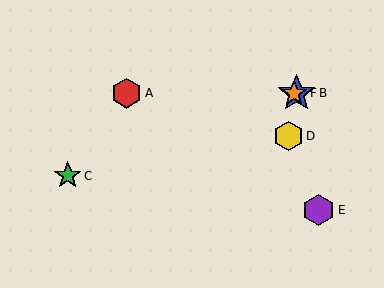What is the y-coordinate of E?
Object E is at y≈210.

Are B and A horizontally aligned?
Yes, both are at y≈93.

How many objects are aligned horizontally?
3 objects (A, B, F) are aligned horizontally.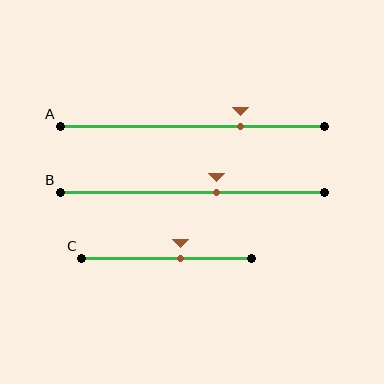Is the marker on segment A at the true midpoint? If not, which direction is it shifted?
No, the marker on segment A is shifted to the right by about 18% of the segment length.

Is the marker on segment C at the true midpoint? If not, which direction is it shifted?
No, the marker on segment C is shifted to the right by about 8% of the segment length.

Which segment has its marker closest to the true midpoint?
Segment C has its marker closest to the true midpoint.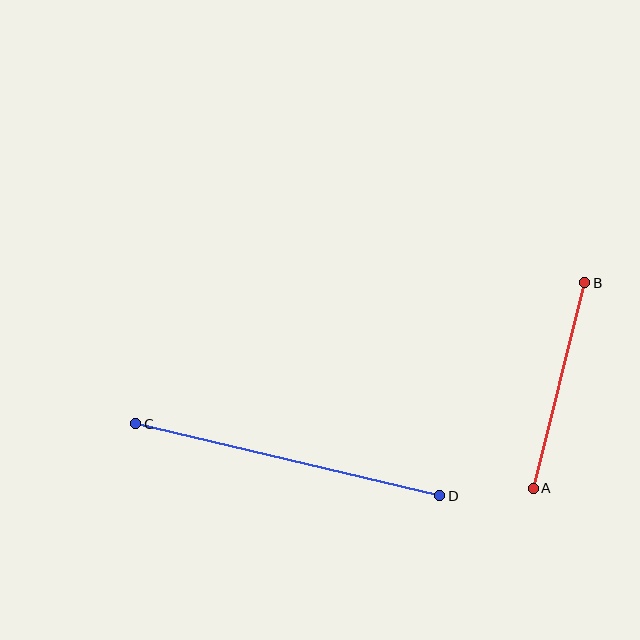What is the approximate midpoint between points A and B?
The midpoint is at approximately (559, 386) pixels.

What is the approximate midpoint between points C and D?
The midpoint is at approximately (288, 460) pixels.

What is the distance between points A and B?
The distance is approximately 212 pixels.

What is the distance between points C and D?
The distance is approximately 312 pixels.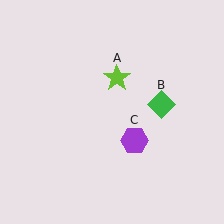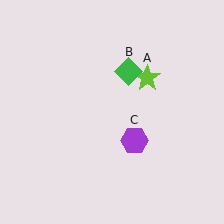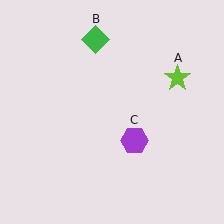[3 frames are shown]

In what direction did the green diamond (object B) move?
The green diamond (object B) moved up and to the left.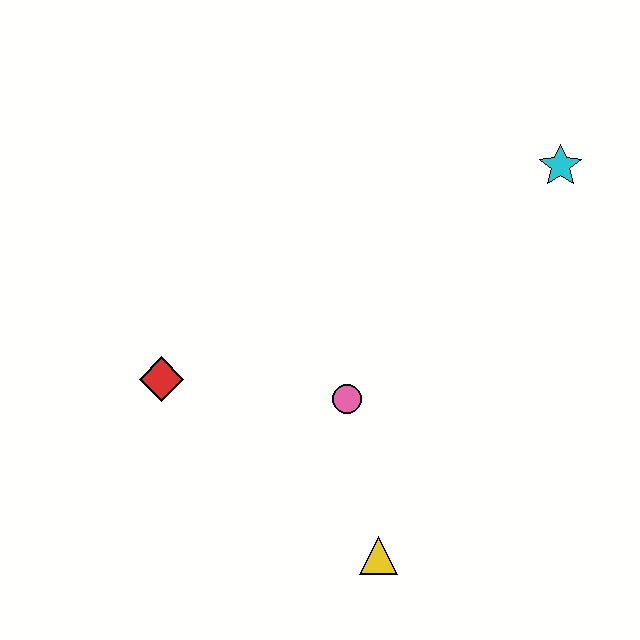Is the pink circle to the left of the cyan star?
Yes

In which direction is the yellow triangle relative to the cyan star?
The yellow triangle is below the cyan star.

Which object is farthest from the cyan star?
The red diamond is farthest from the cyan star.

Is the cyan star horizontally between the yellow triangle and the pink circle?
No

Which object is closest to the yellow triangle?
The pink circle is closest to the yellow triangle.